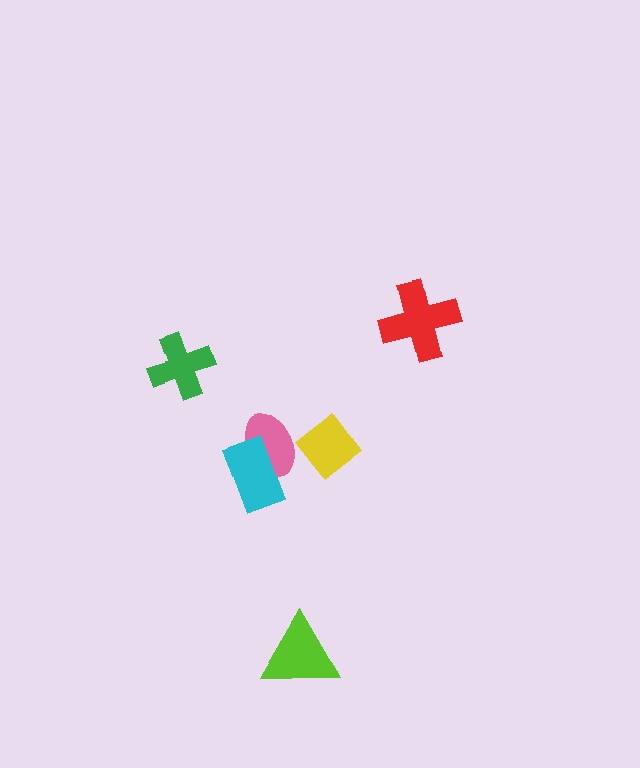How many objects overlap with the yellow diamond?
1 object overlaps with the yellow diamond.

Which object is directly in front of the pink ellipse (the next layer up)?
The cyan rectangle is directly in front of the pink ellipse.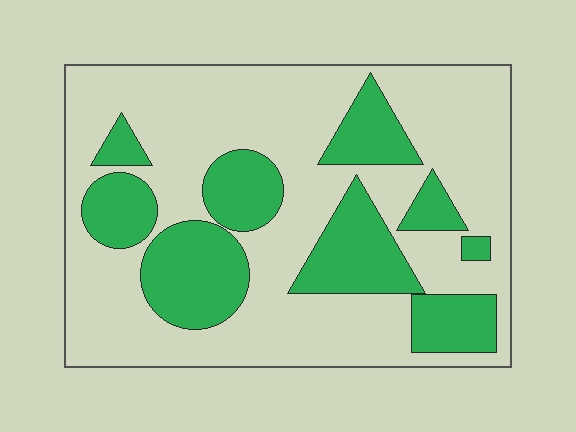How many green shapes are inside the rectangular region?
9.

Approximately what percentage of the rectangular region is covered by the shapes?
Approximately 30%.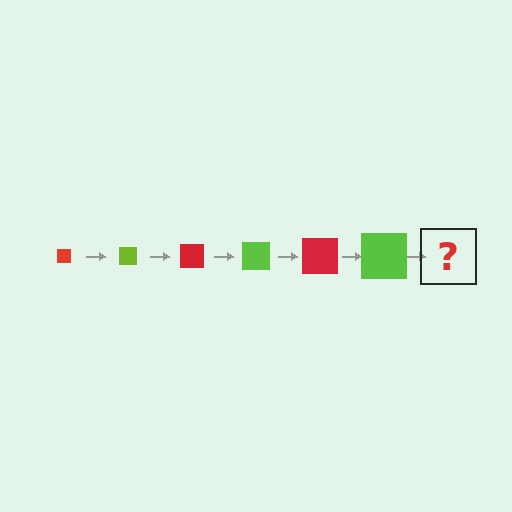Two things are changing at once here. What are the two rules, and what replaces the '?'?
The two rules are that the square grows larger each step and the color cycles through red and lime. The '?' should be a red square, larger than the previous one.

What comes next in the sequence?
The next element should be a red square, larger than the previous one.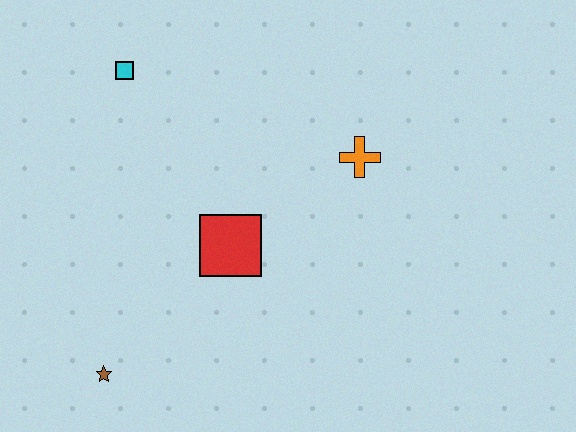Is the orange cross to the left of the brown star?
No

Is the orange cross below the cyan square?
Yes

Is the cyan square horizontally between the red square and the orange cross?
No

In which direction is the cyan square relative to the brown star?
The cyan square is above the brown star.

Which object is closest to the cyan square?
The red square is closest to the cyan square.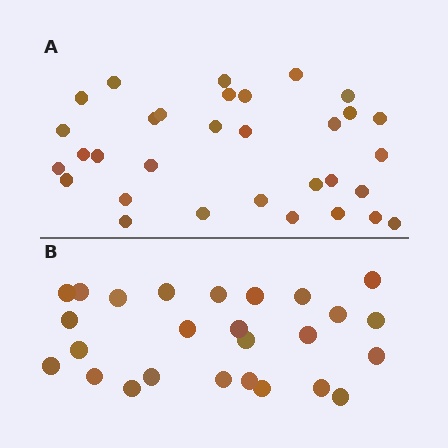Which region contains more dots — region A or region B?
Region A (the top region) has more dots.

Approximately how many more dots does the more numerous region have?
Region A has about 6 more dots than region B.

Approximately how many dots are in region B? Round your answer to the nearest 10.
About 30 dots. (The exact count is 26, which rounds to 30.)